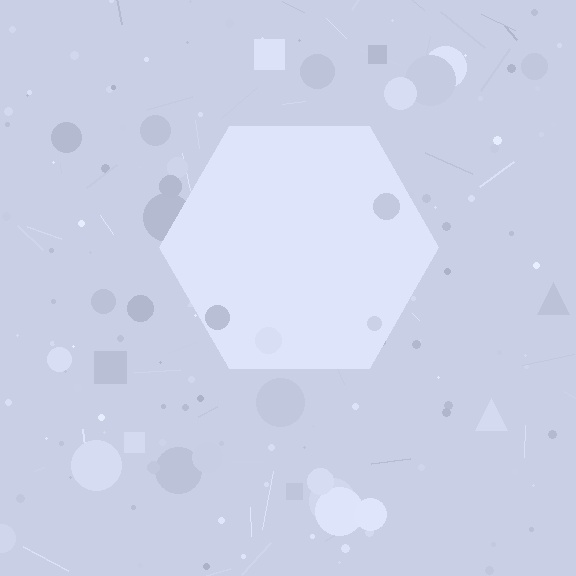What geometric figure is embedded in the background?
A hexagon is embedded in the background.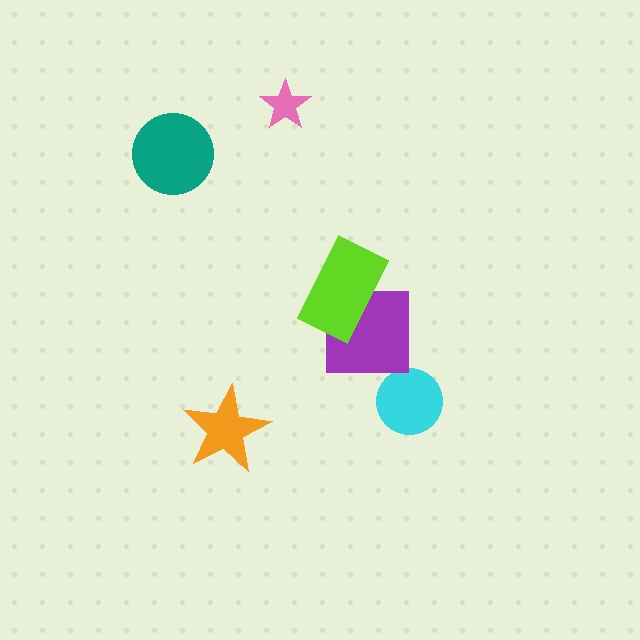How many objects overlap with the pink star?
0 objects overlap with the pink star.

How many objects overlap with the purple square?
1 object overlaps with the purple square.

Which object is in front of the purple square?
The lime rectangle is in front of the purple square.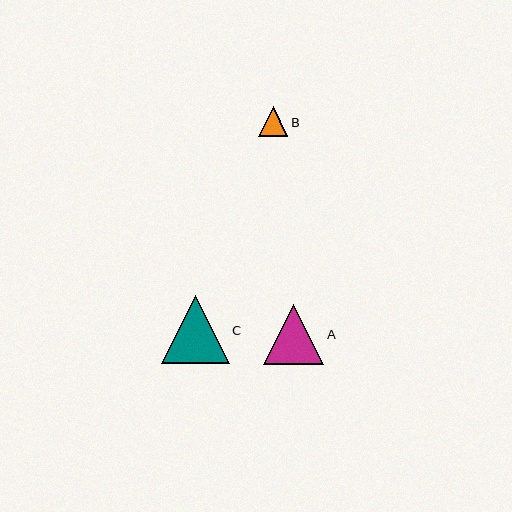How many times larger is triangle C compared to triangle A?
Triangle C is approximately 1.1 times the size of triangle A.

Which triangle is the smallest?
Triangle B is the smallest with a size of approximately 30 pixels.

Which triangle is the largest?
Triangle C is the largest with a size of approximately 68 pixels.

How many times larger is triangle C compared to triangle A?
Triangle C is approximately 1.1 times the size of triangle A.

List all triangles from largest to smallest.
From largest to smallest: C, A, B.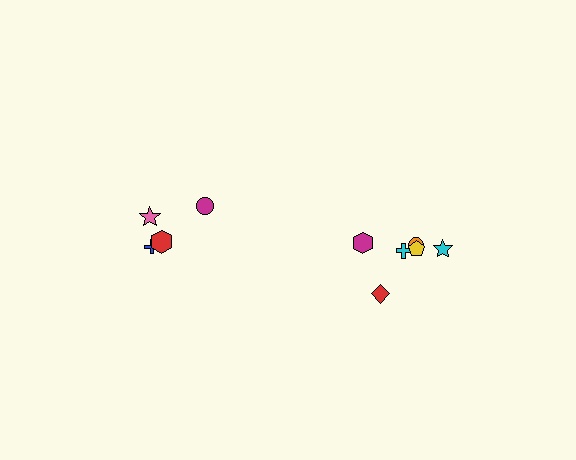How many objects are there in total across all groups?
There are 10 objects.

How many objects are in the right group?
There are 6 objects.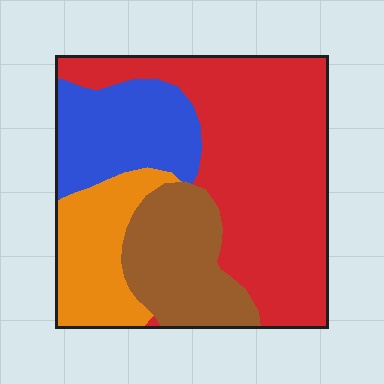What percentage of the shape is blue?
Blue covers around 20% of the shape.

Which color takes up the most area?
Red, at roughly 45%.